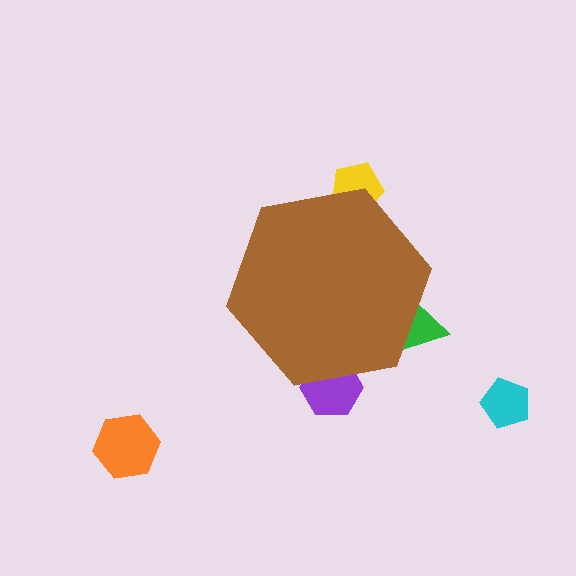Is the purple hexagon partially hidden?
Yes, the purple hexagon is partially hidden behind the brown hexagon.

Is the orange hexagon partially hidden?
No, the orange hexagon is fully visible.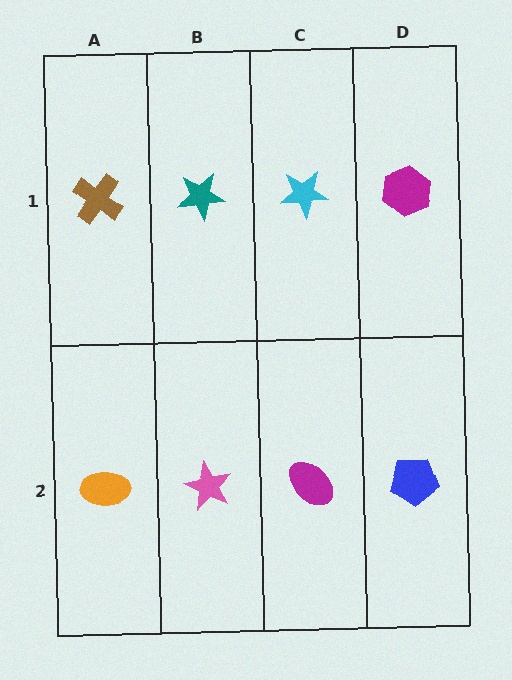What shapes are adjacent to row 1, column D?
A blue pentagon (row 2, column D), a cyan star (row 1, column C).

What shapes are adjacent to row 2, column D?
A magenta hexagon (row 1, column D), a magenta ellipse (row 2, column C).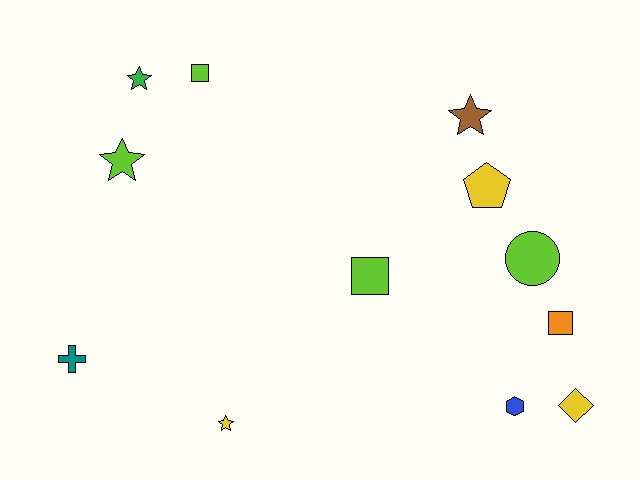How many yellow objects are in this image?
There are 3 yellow objects.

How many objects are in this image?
There are 12 objects.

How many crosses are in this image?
There is 1 cross.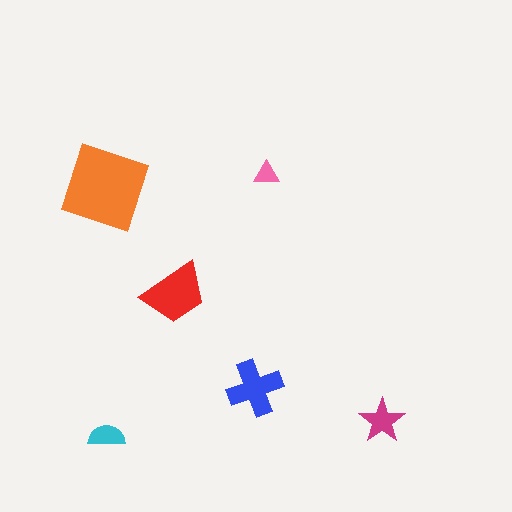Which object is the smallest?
The pink triangle.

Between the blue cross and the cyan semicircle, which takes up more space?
The blue cross.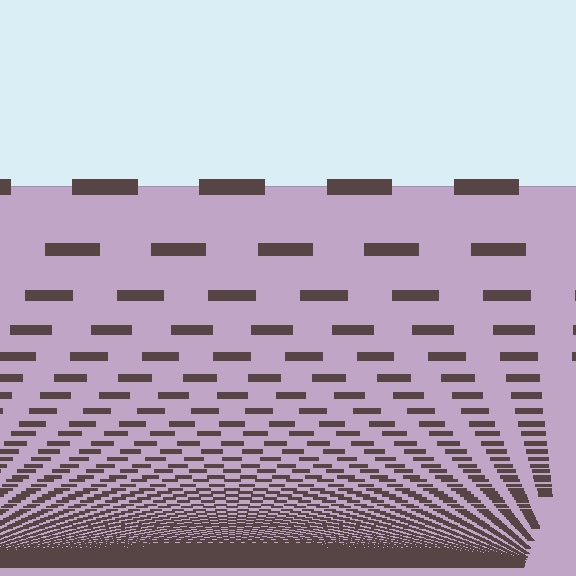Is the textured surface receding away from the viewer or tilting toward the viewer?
The surface appears to tilt toward the viewer. Texture elements get larger and sparser toward the top.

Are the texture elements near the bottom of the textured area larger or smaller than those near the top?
Smaller. The gradient is inverted — elements near the bottom are smaller and denser.